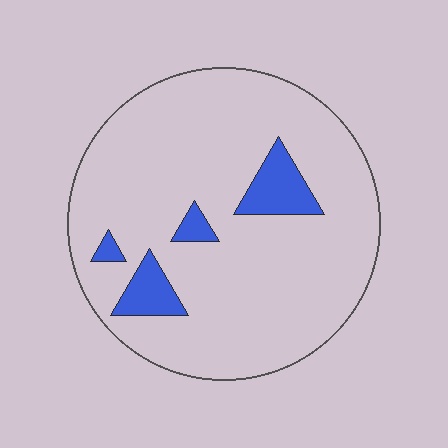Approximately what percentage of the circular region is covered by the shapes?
Approximately 10%.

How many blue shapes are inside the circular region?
4.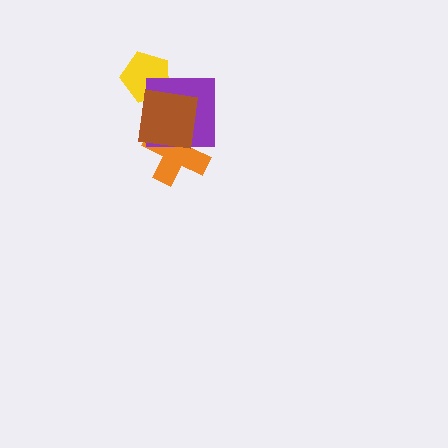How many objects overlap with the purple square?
3 objects overlap with the purple square.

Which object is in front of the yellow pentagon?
The purple square is in front of the yellow pentagon.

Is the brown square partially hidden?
No, no other shape covers it.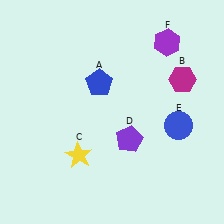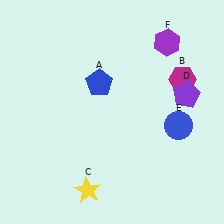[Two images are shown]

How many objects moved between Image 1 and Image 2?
2 objects moved between the two images.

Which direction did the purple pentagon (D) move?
The purple pentagon (D) moved right.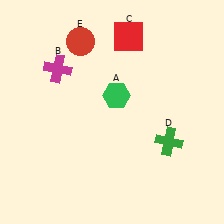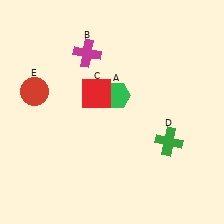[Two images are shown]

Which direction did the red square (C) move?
The red square (C) moved down.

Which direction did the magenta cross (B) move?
The magenta cross (B) moved right.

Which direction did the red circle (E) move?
The red circle (E) moved down.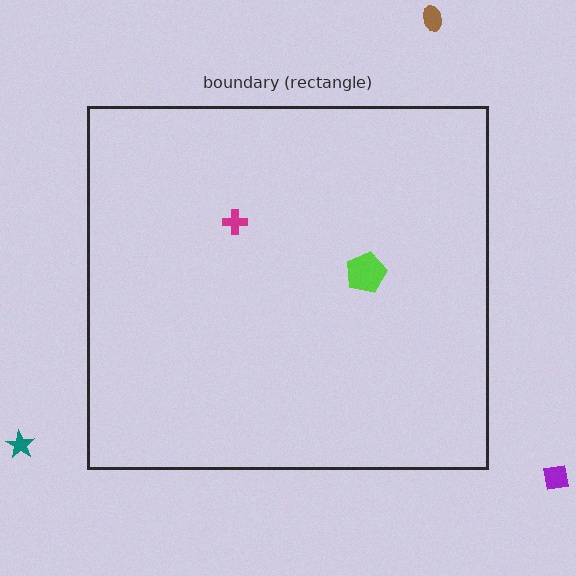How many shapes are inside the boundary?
2 inside, 3 outside.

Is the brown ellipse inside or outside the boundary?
Outside.